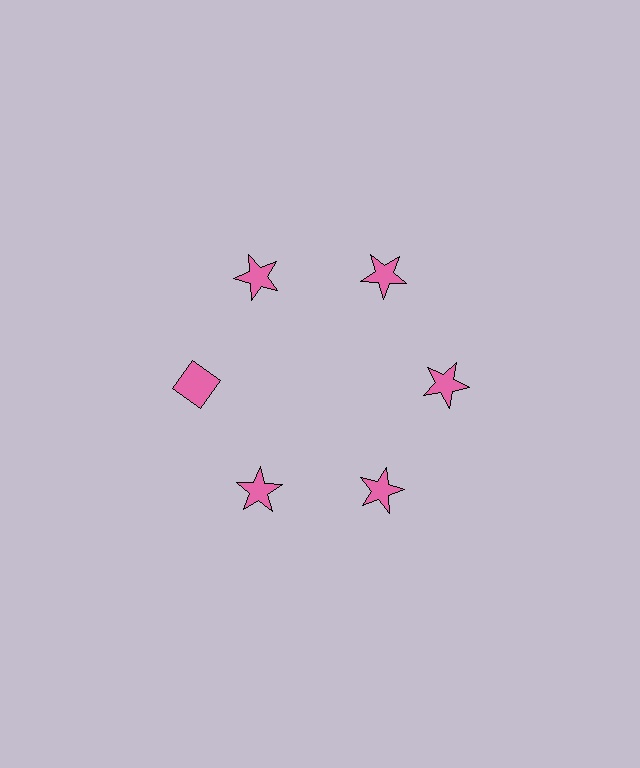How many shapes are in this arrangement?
There are 6 shapes arranged in a ring pattern.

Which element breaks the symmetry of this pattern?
The pink diamond at roughly the 9 o'clock position breaks the symmetry. All other shapes are pink stars.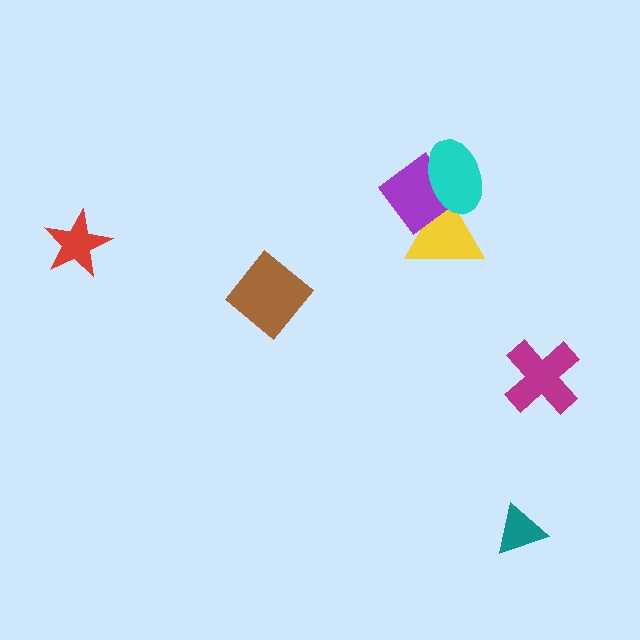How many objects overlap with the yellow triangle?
2 objects overlap with the yellow triangle.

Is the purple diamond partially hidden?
Yes, it is partially covered by another shape.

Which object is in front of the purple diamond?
The cyan ellipse is in front of the purple diamond.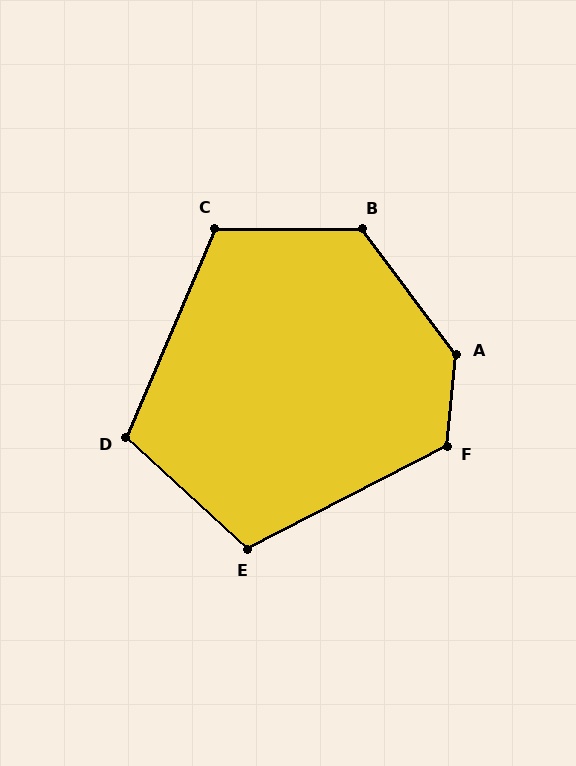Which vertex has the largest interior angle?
A, at approximately 137 degrees.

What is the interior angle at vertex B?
Approximately 127 degrees (obtuse).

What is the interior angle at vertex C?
Approximately 113 degrees (obtuse).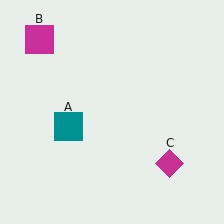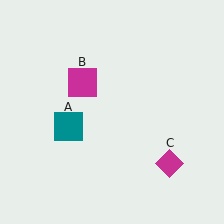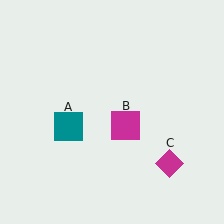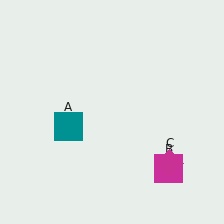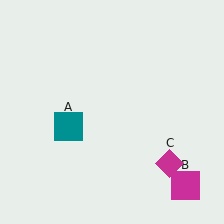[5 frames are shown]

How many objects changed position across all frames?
1 object changed position: magenta square (object B).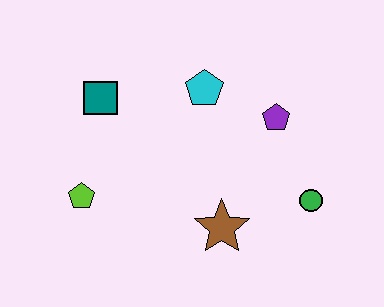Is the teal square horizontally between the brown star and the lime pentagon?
Yes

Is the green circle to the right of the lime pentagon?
Yes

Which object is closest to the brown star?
The green circle is closest to the brown star.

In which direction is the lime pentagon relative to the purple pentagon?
The lime pentagon is to the left of the purple pentagon.